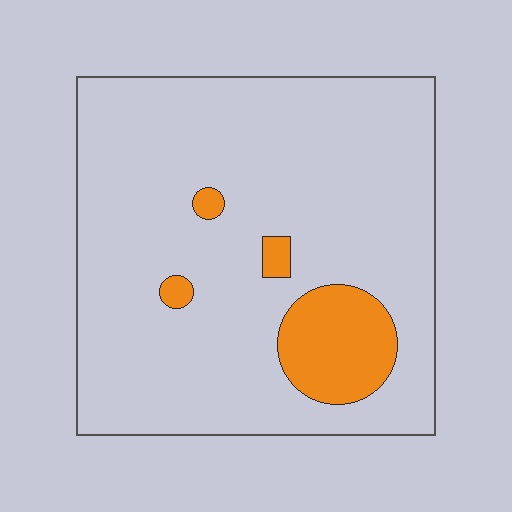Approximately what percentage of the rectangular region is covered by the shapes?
Approximately 10%.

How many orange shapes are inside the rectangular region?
4.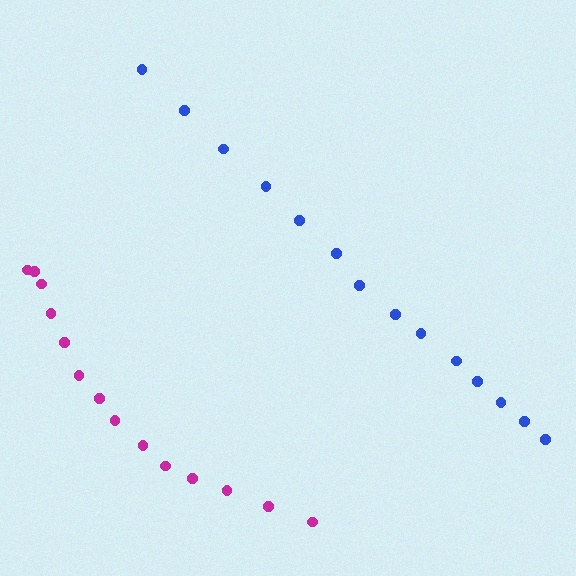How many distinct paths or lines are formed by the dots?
There are 2 distinct paths.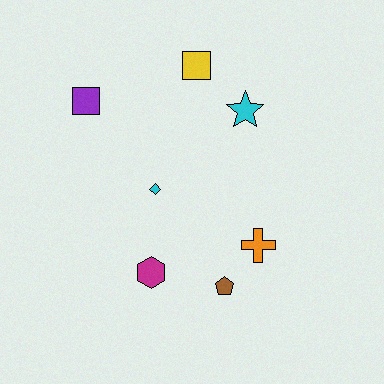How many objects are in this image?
There are 7 objects.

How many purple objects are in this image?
There is 1 purple object.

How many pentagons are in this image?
There is 1 pentagon.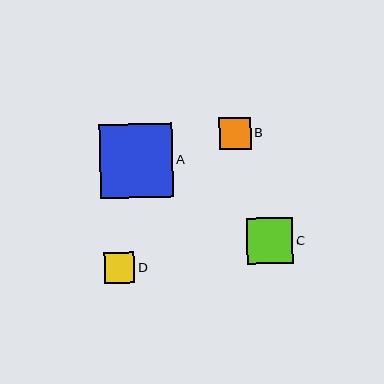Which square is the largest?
Square A is the largest with a size of approximately 74 pixels.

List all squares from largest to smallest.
From largest to smallest: A, C, B, D.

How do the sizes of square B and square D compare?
Square B and square D are approximately the same size.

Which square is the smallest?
Square D is the smallest with a size of approximately 31 pixels.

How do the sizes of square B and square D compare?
Square B and square D are approximately the same size.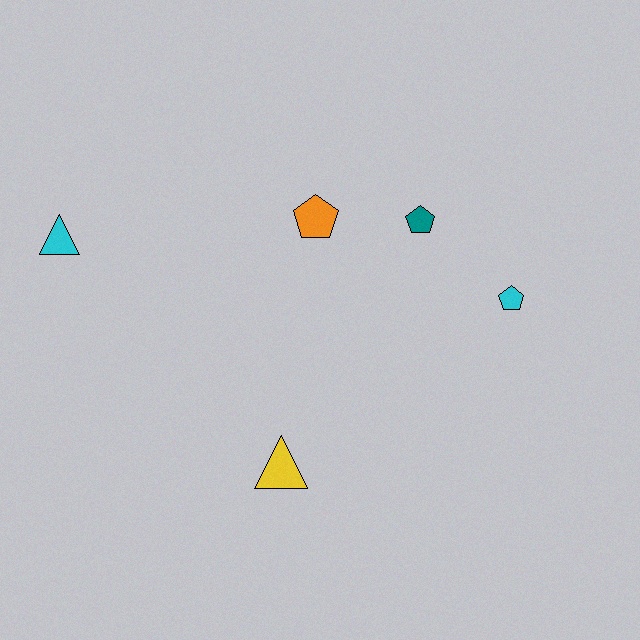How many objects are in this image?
There are 5 objects.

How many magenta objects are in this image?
There are no magenta objects.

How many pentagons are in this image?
There are 3 pentagons.